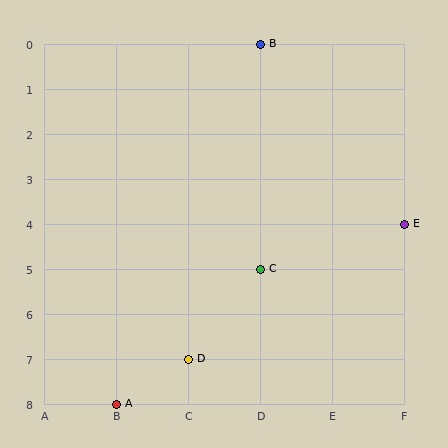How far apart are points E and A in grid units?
Points E and A are 4 columns and 4 rows apart (about 5.7 grid units diagonally).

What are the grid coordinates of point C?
Point C is at grid coordinates (D, 5).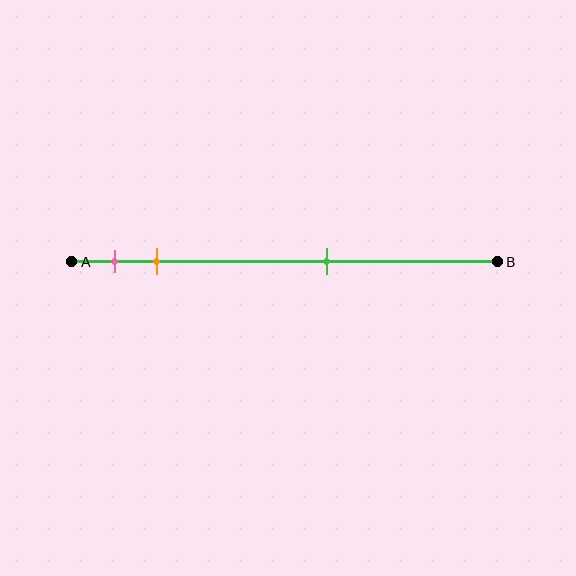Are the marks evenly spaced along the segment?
No, the marks are not evenly spaced.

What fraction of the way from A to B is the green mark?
The green mark is approximately 60% (0.6) of the way from A to B.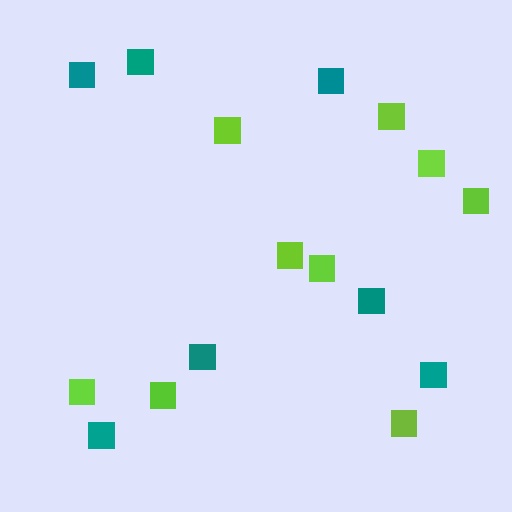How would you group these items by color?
There are 2 groups: one group of teal squares (7) and one group of lime squares (9).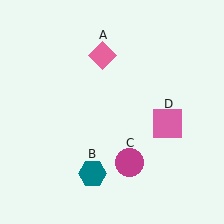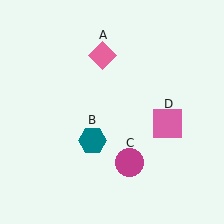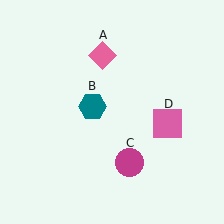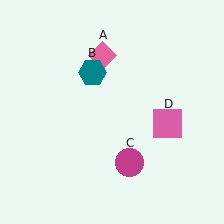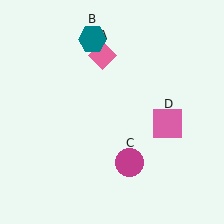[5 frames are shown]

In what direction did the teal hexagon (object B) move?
The teal hexagon (object B) moved up.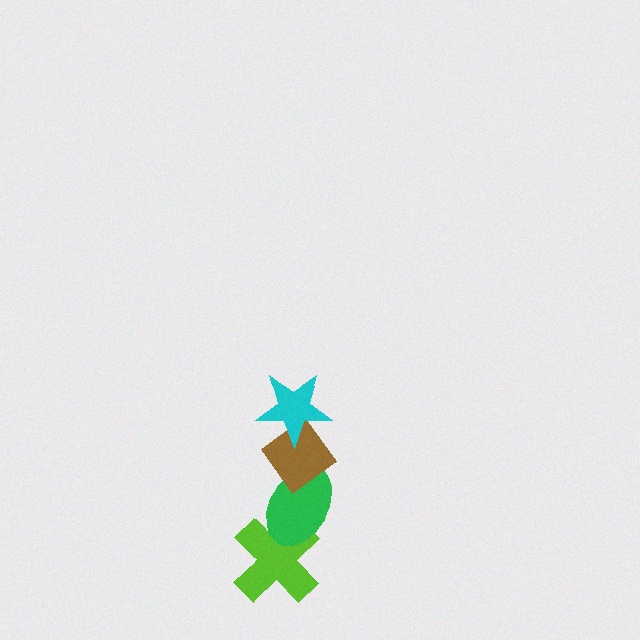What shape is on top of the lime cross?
The green ellipse is on top of the lime cross.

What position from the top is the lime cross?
The lime cross is 4th from the top.